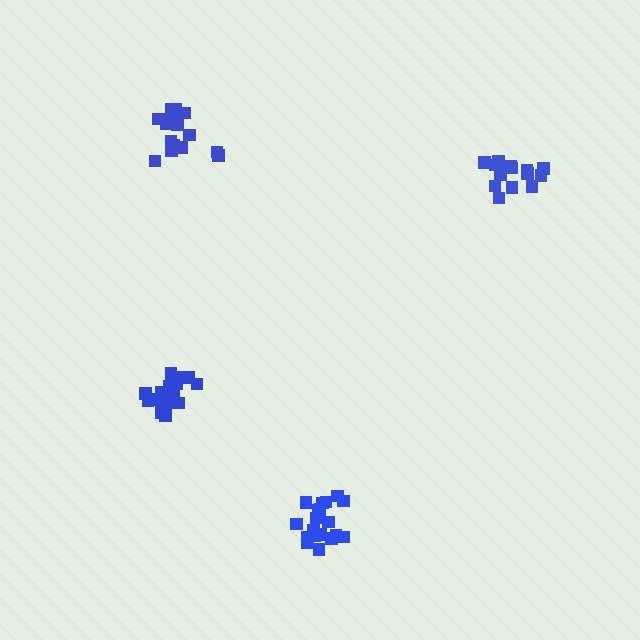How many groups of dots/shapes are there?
There are 4 groups.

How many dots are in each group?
Group 1: 19 dots, Group 2: 14 dots, Group 3: 18 dots, Group 4: 17 dots (68 total).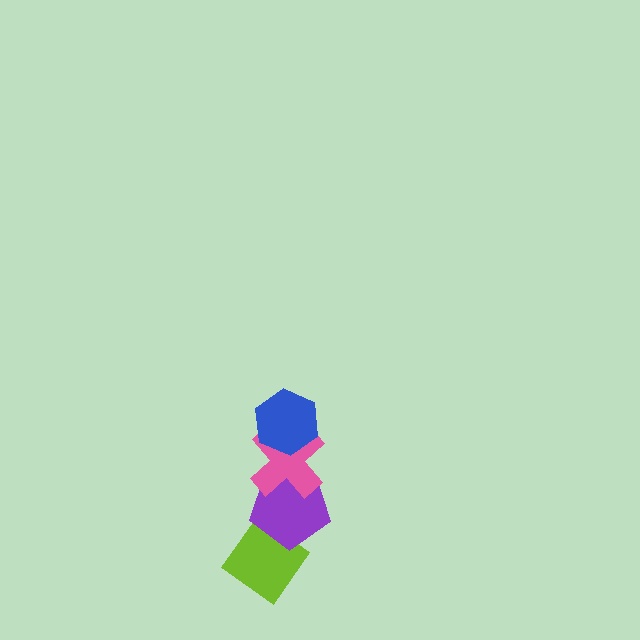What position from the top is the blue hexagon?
The blue hexagon is 1st from the top.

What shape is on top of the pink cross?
The blue hexagon is on top of the pink cross.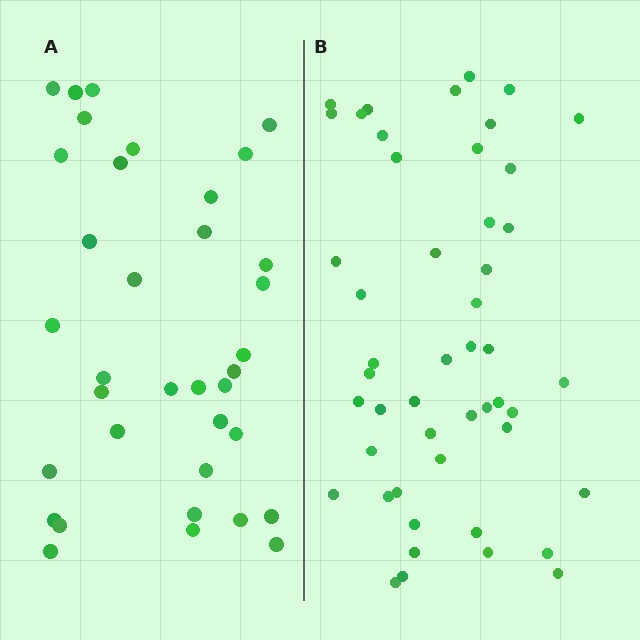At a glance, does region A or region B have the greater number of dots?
Region B (the right region) has more dots.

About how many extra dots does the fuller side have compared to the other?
Region B has approximately 15 more dots than region A.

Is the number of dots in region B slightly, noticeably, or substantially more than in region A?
Region B has noticeably more, but not dramatically so. The ratio is roughly 1.4 to 1.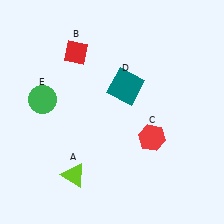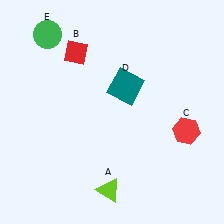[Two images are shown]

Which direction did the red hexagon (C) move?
The red hexagon (C) moved right.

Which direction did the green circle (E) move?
The green circle (E) moved up.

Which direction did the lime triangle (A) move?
The lime triangle (A) moved right.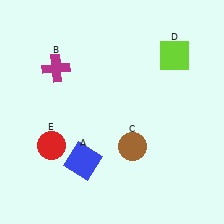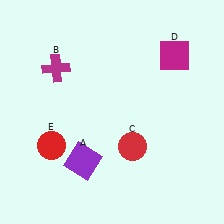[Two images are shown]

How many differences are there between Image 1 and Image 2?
There are 3 differences between the two images.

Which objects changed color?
A changed from blue to purple. C changed from brown to red. D changed from lime to magenta.